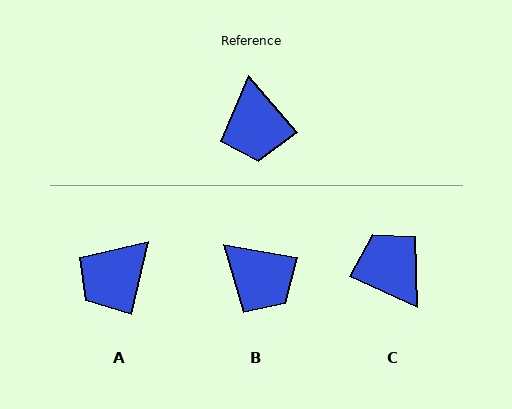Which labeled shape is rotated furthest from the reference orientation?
C, about 155 degrees away.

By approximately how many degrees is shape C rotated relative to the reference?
Approximately 155 degrees clockwise.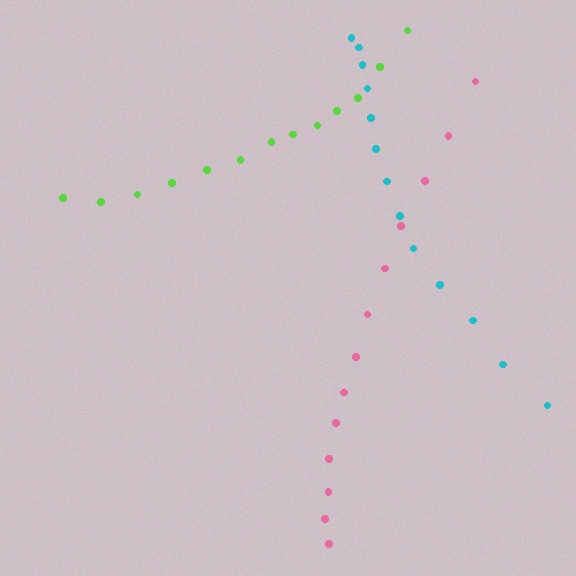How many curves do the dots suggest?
There are 3 distinct paths.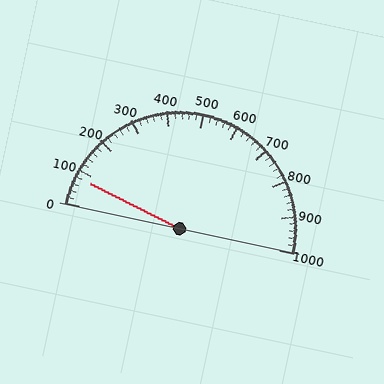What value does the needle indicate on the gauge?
The needle indicates approximately 80.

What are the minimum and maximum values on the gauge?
The gauge ranges from 0 to 1000.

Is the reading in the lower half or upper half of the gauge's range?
The reading is in the lower half of the range (0 to 1000).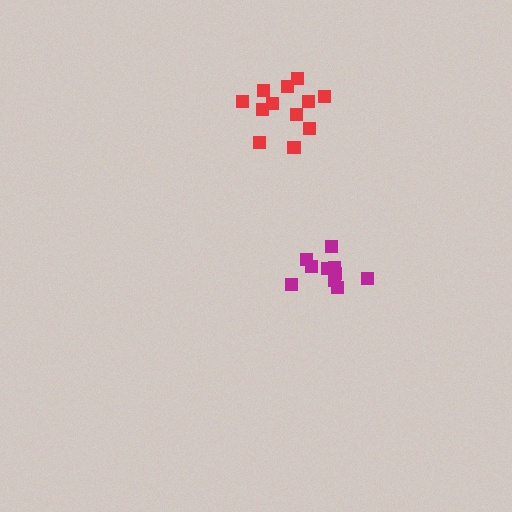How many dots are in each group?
Group 1: 12 dots, Group 2: 10 dots (22 total).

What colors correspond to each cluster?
The clusters are colored: red, magenta.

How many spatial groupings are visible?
There are 2 spatial groupings.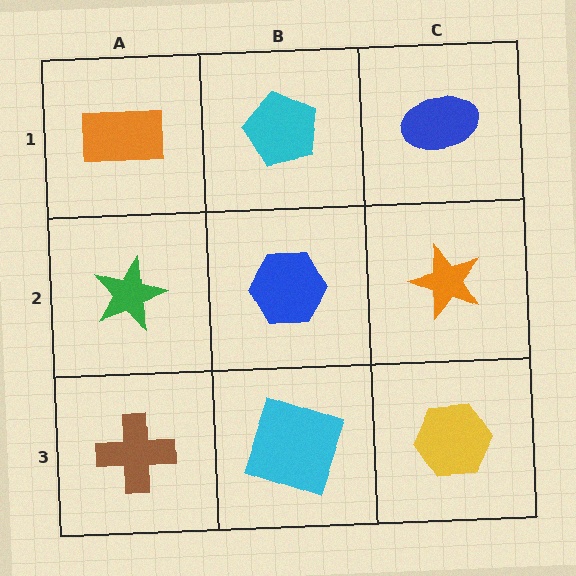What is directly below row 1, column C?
An orange star.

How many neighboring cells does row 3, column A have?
2.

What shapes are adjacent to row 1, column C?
An orange star (row 2, column C), a cyan pentagon (row 1, column B).